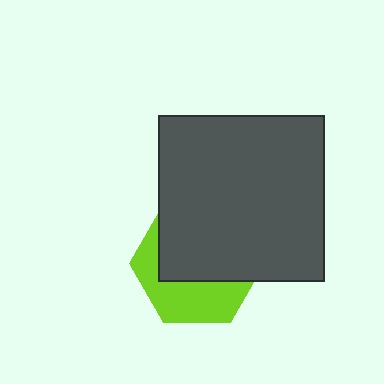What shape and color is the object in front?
The object in front is a dark gray square.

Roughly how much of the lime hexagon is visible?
A small part of it is visible (roughly 41%).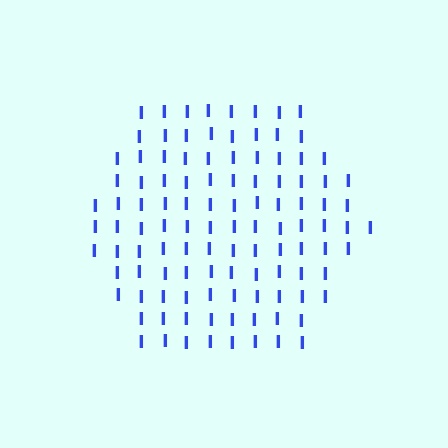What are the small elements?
The small elements are letter I's.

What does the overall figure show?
The overall figure shows a hexagon.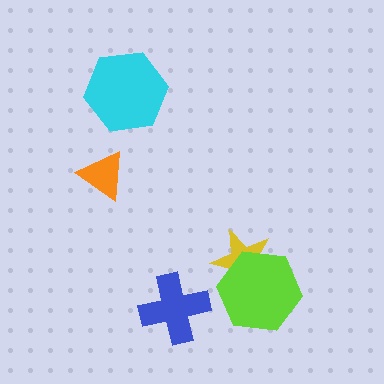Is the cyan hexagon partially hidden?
No, no other shape covers it.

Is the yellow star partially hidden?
Yes, it is partially covered by another shape.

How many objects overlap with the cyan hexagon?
0 objects overlap with the cyan hexagon.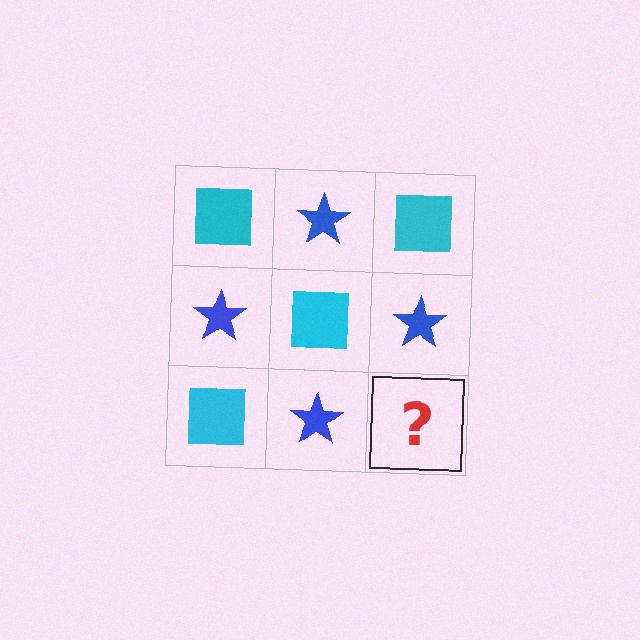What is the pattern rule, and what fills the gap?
The rule is that it alternates cyan square and blue star in a checkerboard pattern. The gap should be filled with a cyan square.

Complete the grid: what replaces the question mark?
The question mark should be replaced with a cyan square.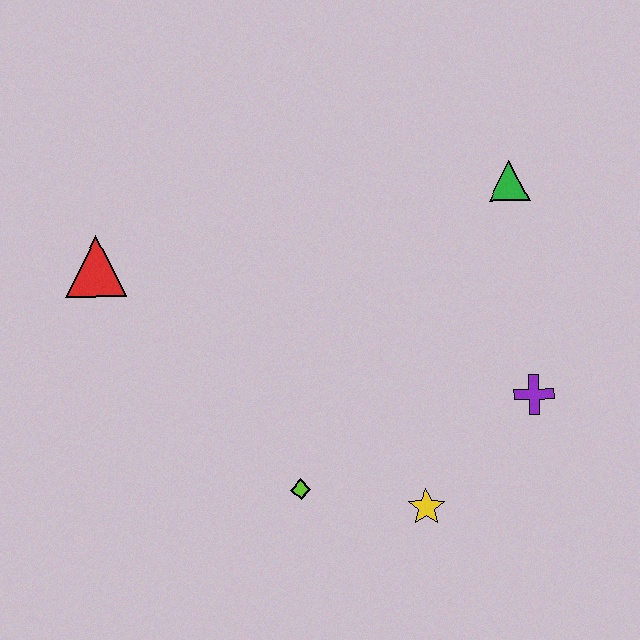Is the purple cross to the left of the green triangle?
No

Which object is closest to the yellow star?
The lime diamond is closest to the yellow star.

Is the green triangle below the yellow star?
No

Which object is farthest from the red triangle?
The purple cross is farthest from the red triangle.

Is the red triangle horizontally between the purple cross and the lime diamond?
No